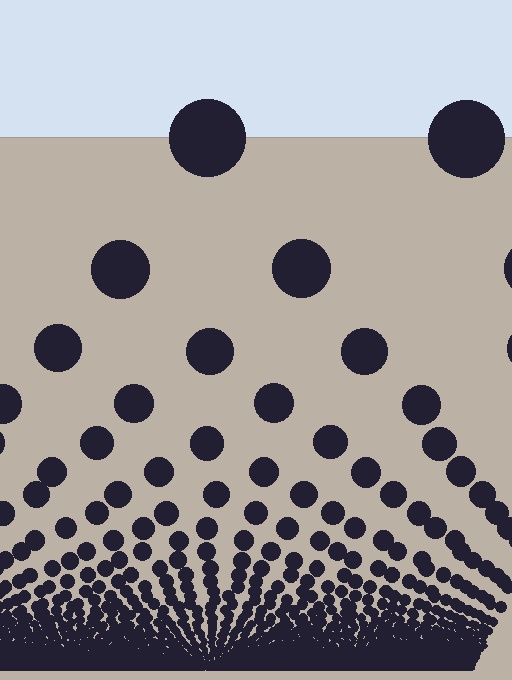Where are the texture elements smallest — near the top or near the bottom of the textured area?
Near the bottom.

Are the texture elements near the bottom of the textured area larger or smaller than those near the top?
Smaller. The gradient is inverted — elements near the bottom are smaller and denser.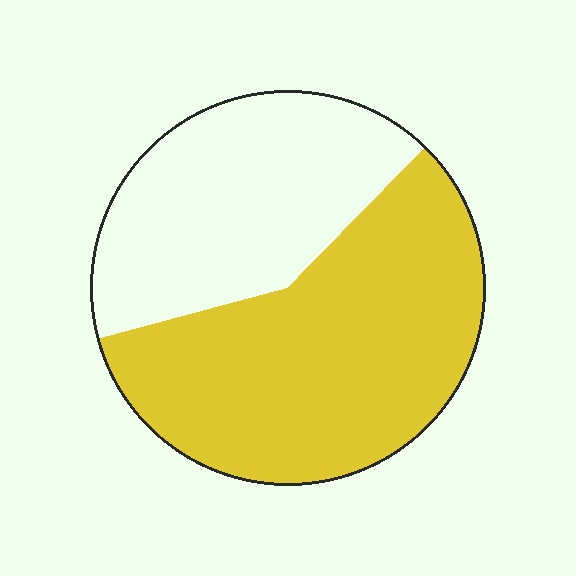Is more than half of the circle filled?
Yes.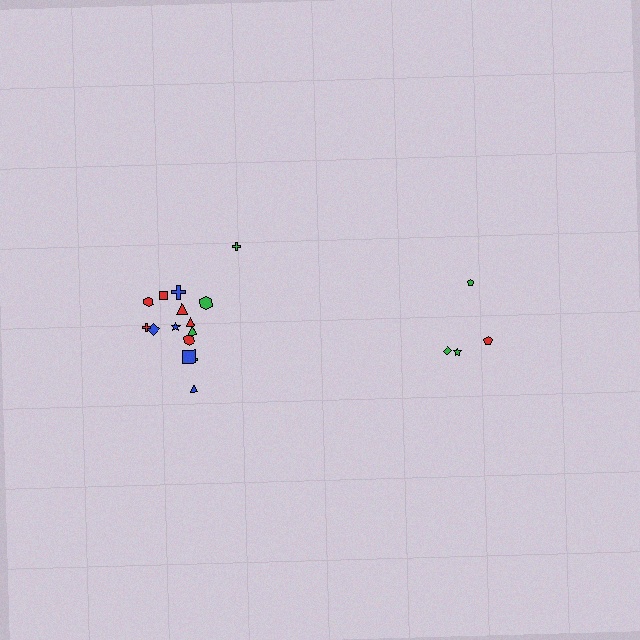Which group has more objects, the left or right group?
The left group.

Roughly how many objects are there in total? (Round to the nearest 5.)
Roughly 20 objects in total.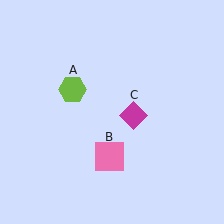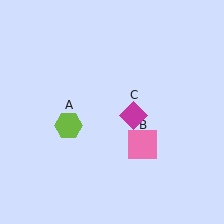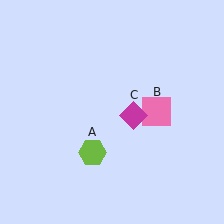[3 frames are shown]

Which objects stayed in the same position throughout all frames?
Magenta diamond (object C) remained stationary.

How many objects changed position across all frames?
2 objects changed position: lime hexagon (object A), pink square (object B).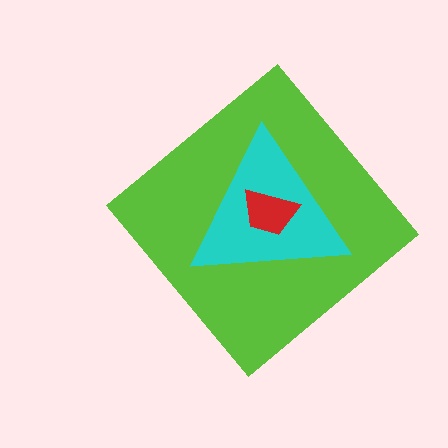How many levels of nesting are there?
3.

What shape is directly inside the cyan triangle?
The red trapezoid.